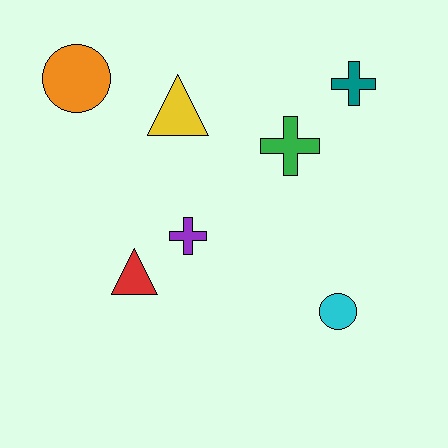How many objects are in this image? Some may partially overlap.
There are 7 objects.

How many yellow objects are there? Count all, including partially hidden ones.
There is 1 yellow object.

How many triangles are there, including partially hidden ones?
There are 2 triangles.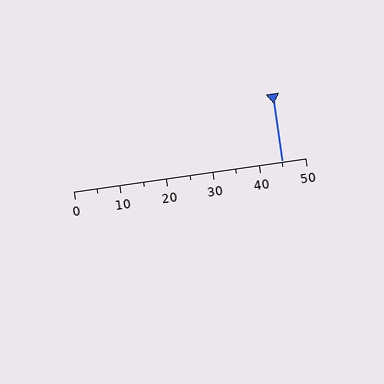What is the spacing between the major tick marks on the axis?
The major ticks are spaced 10 apart.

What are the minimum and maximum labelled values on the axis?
The axis runs from 0 to 50.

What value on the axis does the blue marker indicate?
The marker indicates approximately 45.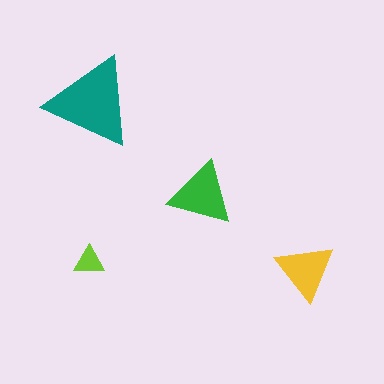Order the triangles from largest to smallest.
the teal one, the green one, the yellow one, the lime one.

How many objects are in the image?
There are 4 objects in the image.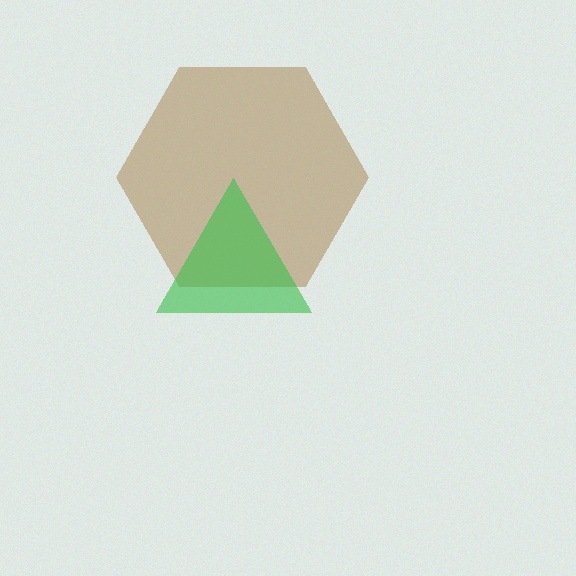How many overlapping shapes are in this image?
There are 2 overlapping shapes in the image.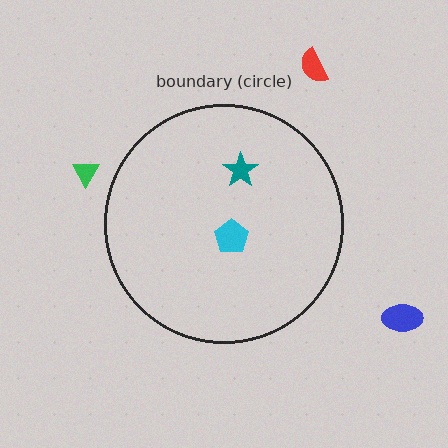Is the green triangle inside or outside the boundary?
Outside.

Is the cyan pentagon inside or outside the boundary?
Inside.